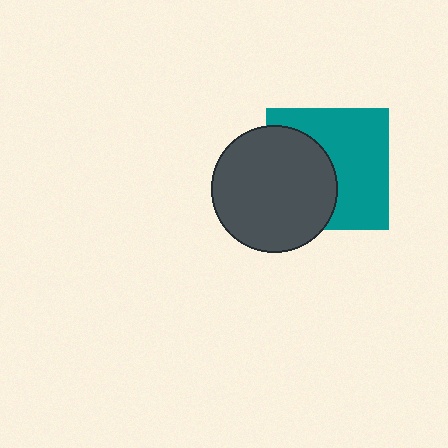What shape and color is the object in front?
The object in front is a dark gray circle.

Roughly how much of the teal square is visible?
About half of it is visible (roughly 57%).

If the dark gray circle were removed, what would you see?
You would see the complete teal square.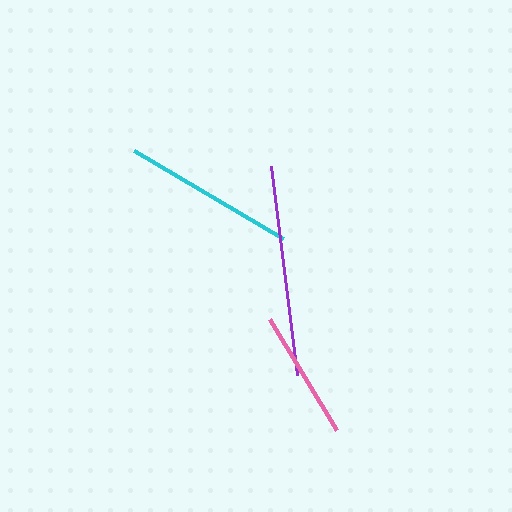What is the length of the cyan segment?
The cyan segment is approximately 173 pixels long.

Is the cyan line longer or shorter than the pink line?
The cyan line is longer than the pink line.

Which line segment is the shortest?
The pink line is the shortest at approximately 129 pixels.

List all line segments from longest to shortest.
From longest to shortest: purple, cyan, pink.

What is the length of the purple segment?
The purple segment is approximately 211 pixels long.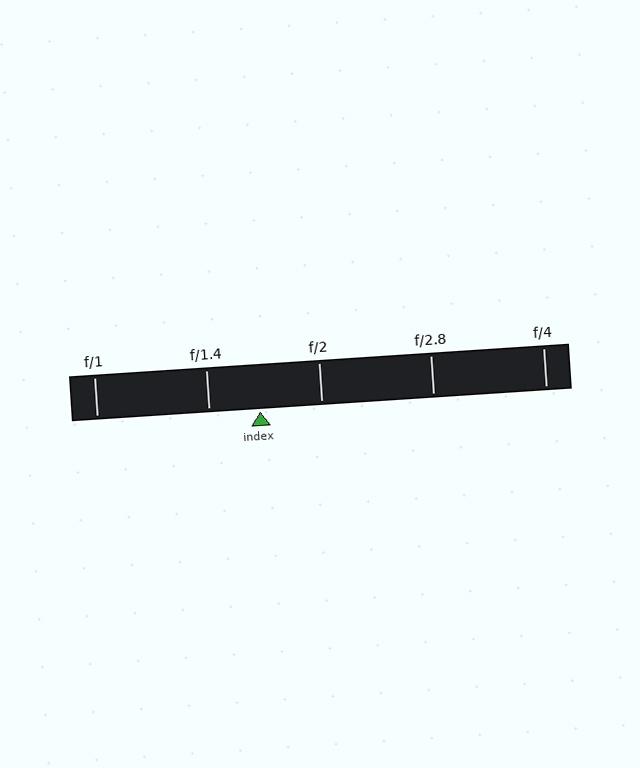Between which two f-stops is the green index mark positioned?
The index mark is between f/1.4 and f/2.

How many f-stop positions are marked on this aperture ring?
There are 5 f-stop positions marked.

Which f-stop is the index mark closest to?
The index mark is closest to f/1.4.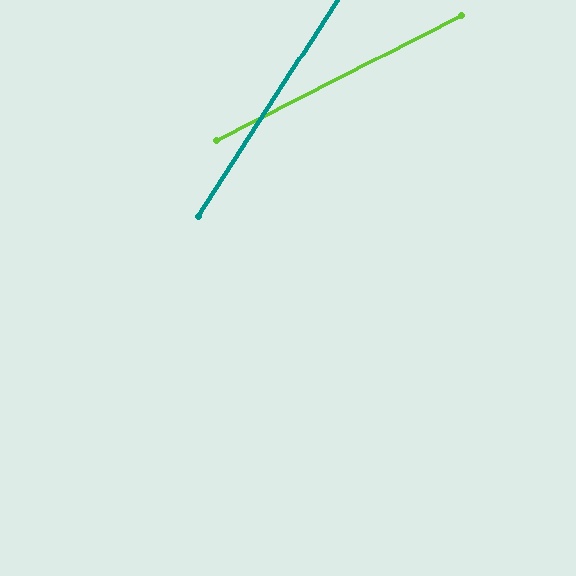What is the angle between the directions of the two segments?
Approximately 30 degrees.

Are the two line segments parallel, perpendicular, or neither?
Neither parallel nor perpendicular — they differ by about 30°.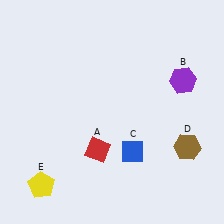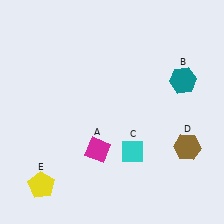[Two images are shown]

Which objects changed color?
A changed from red to magenta. B changed from purple to teal. C changed from blue to cyan.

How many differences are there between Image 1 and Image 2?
There are 3 differences between the two images.